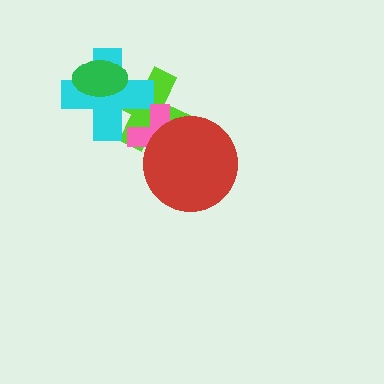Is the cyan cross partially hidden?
Yes, it is partially covered by another shape.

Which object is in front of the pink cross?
The red circle is in front of the pink cross.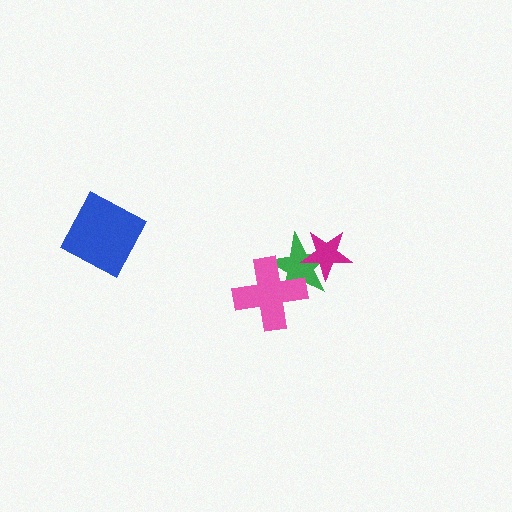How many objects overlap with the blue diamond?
0 objects overlap with the blue diamond.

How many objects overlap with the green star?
2 objects overlap with the green star.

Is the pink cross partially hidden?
No, no other shape covers it.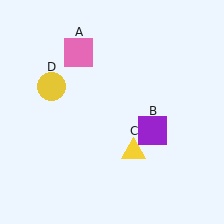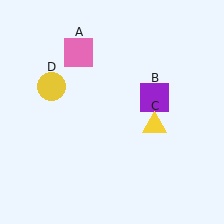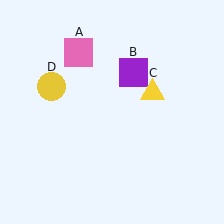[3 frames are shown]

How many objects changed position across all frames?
2 objects changed position: purple square (object B), yellow triangle (object C).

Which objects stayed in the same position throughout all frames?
Pink square (object A) and yellow circle (object D) remained stationary.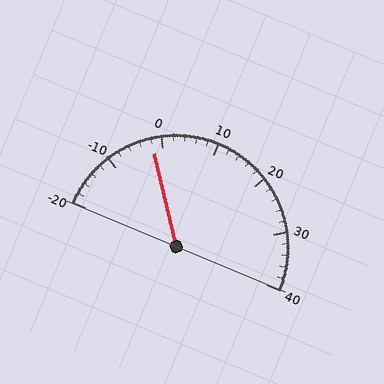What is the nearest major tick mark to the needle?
The nearest major tick mark is 0.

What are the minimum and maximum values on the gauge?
The gauge ranges from -20 to 40.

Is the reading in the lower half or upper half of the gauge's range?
The reading is in the lower half of the range (-20 to 40).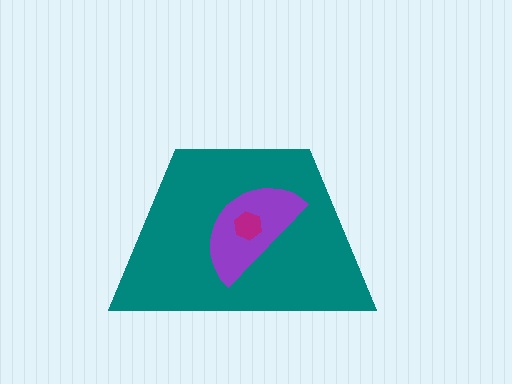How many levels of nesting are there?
3.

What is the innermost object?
The magenta hexagon.